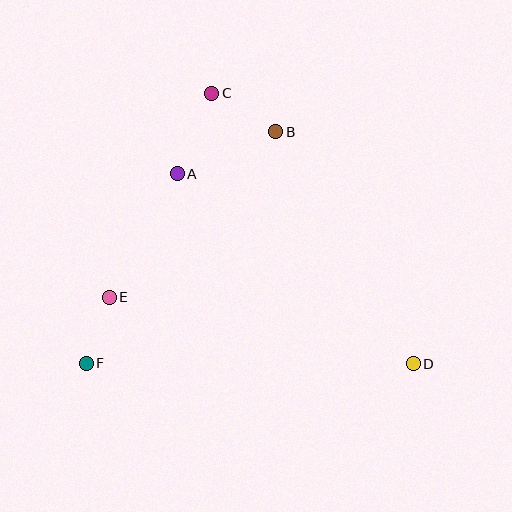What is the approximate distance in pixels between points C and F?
The distance between C and F is approximately 297 pixels.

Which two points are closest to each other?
Points E and F are closest to each other.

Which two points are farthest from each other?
Points C and D are farthest from each other.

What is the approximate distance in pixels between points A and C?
The distance between A and C is approximately 88 pixels.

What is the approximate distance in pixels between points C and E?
The distance between C and E is approximately 228 pixels.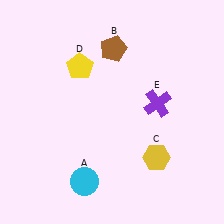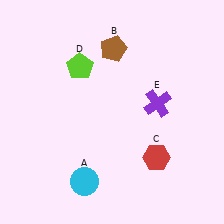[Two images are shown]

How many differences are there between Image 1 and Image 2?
There are 2 differences between the two images.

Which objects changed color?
C changed from yellow to red. D changed from yellow to lime.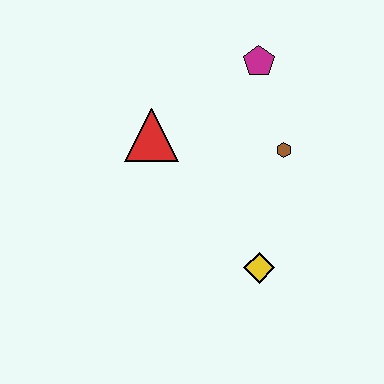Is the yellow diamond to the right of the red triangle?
Yes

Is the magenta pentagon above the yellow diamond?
Yes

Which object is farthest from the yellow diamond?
The magenta pentagon is farthest from the yellow diamond.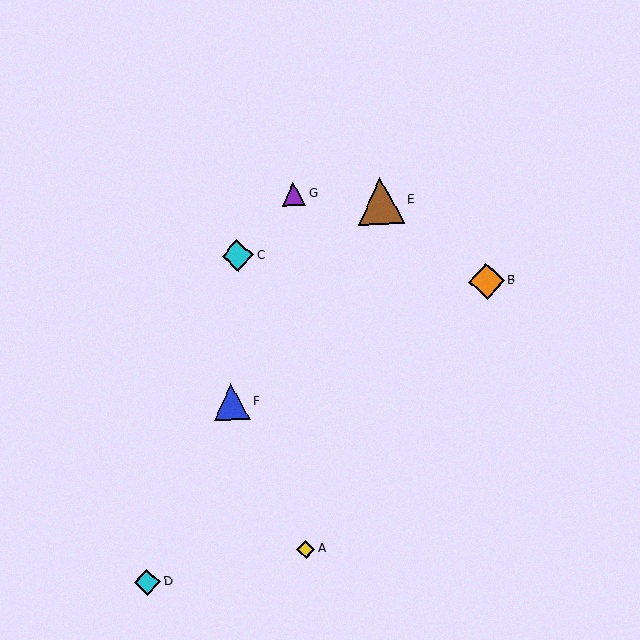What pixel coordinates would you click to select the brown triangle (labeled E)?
Click at (381, 201) to select the brown triangle E.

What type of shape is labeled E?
Shape E is a brown triangle.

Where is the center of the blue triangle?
The center of the blue triangle is at (231, 402).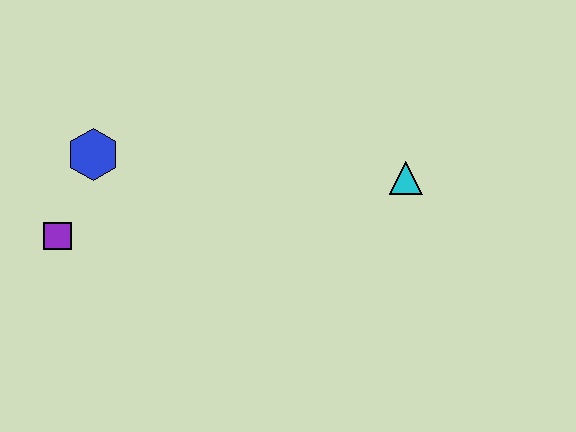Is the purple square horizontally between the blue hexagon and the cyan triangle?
No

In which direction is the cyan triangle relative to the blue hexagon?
The cyan triangle is to the right of the blue hexagon.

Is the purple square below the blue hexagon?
Yes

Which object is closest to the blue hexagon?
The purple square is closest to the blue hexagon.